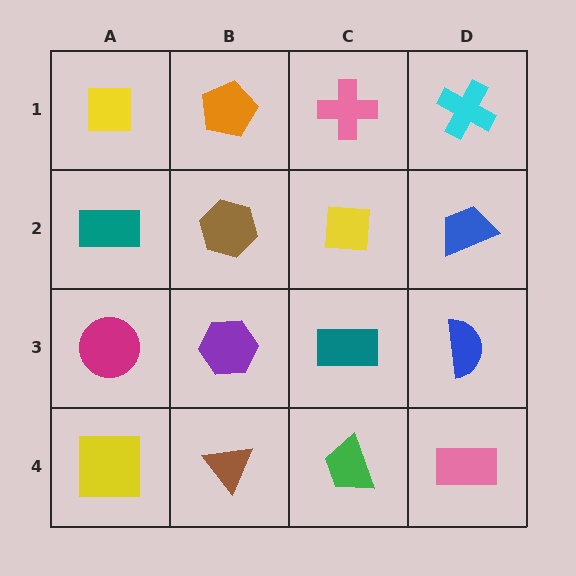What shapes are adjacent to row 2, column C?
A pink cross (row 1, column C), a teal rectangle (row 3, column C), a brown hexagon (row 2, column B), a blue trapezoid (row 2, column D).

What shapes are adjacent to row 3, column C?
A yellow square (row 2, column C), a green trapezoid (row 4, column C), a purple hexagon (row 3, column B), a blue semicircle (row 3, column D).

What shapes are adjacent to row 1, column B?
A brown hexagon (row 2, column B), a yellow square (row 1, column A), a pink cross (row 1, column C).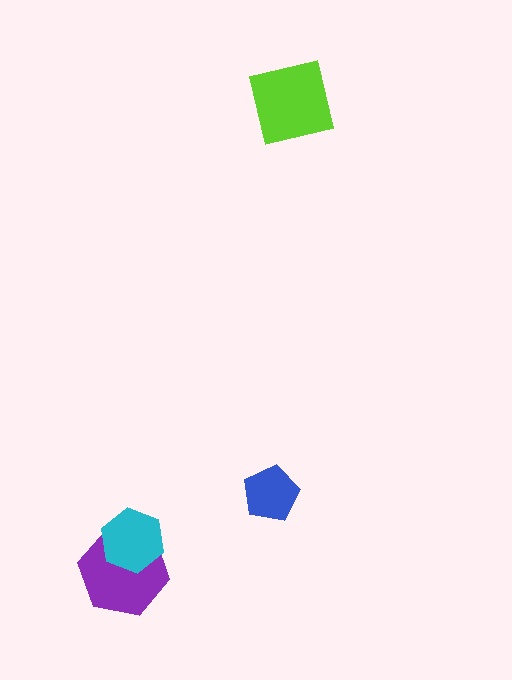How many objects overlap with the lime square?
0 objects overlap with the lime square.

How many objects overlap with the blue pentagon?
0 objects overlap with the blue pentagon.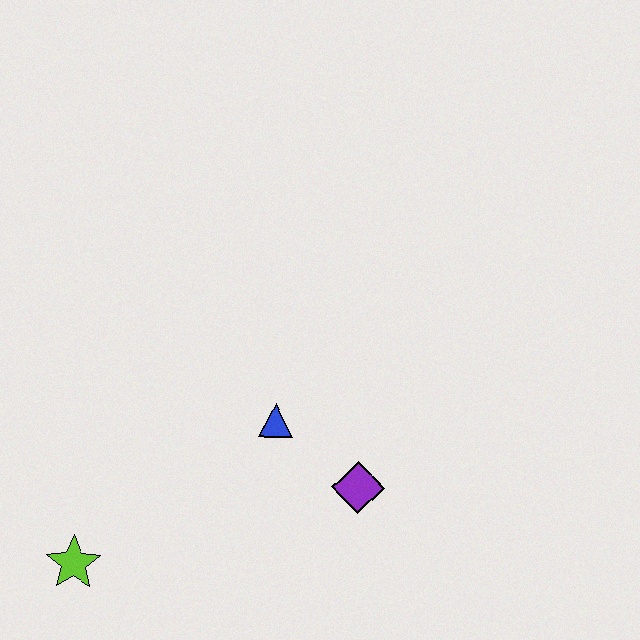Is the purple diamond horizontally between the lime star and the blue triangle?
No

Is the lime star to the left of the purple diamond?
Yes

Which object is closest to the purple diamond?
The blue triangle is closest to the purple diamond.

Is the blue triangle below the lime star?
No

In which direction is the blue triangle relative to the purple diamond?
The blue triangle is to the left of the purple diamond.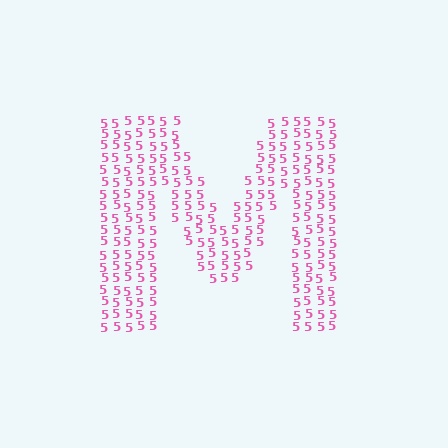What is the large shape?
The large shape is the letter M.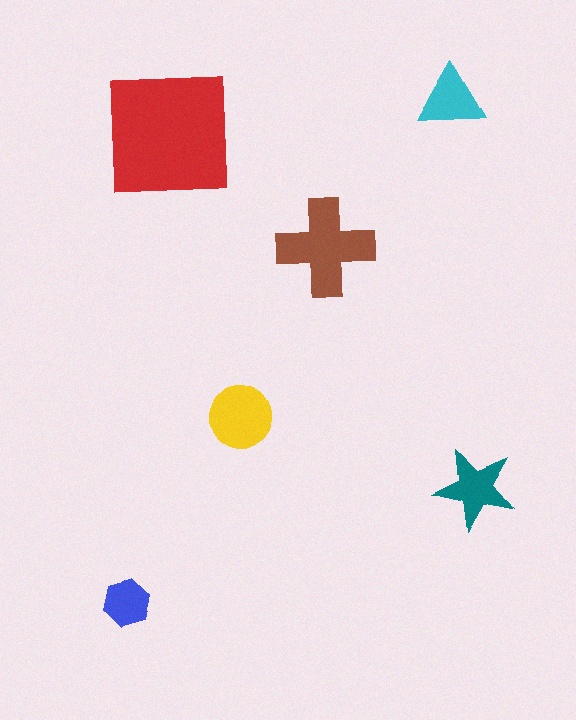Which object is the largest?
The red square.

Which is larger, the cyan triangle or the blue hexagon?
The cyan triangle.